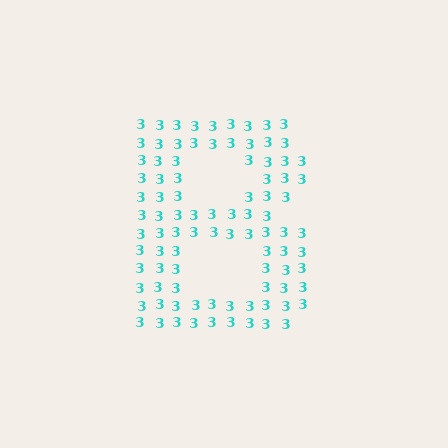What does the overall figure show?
The overall figure shows the letter B.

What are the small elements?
The small elements are digit 3's.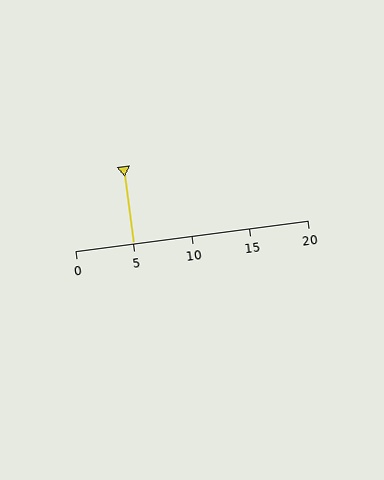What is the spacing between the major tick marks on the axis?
The major ticks are spaced 5 apart.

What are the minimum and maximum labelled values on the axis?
The axis runs from 0 to 20.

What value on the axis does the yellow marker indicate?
The marker indicates approximately 5.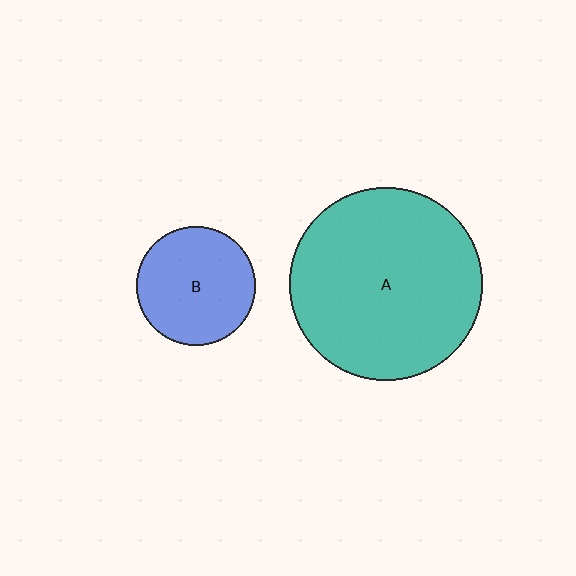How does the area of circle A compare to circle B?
Approximately 2.6 times.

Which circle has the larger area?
Circle A (teal).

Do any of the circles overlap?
No, none of the circles overlap.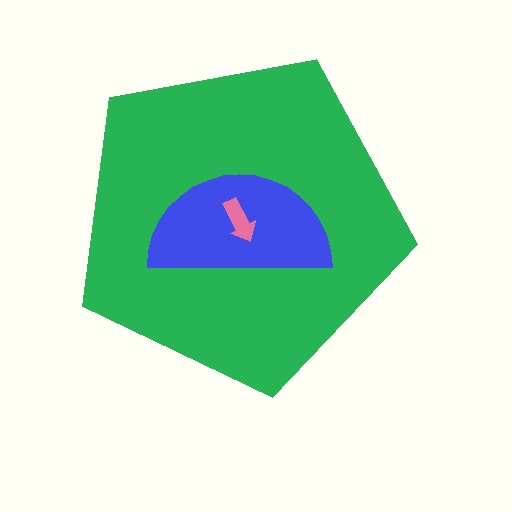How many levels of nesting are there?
3.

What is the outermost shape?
The green pentagon.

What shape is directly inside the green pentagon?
The blue semicircle.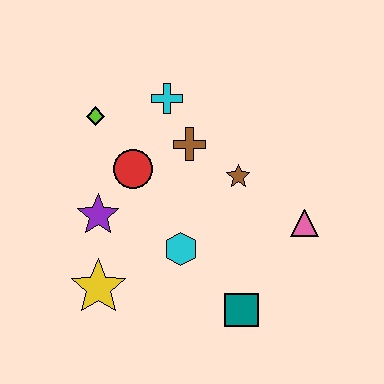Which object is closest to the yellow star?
The purple star is closest to the yellow star.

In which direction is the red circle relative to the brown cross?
The red circle is to the left of the brown cross.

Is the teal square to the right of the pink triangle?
No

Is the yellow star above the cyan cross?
No